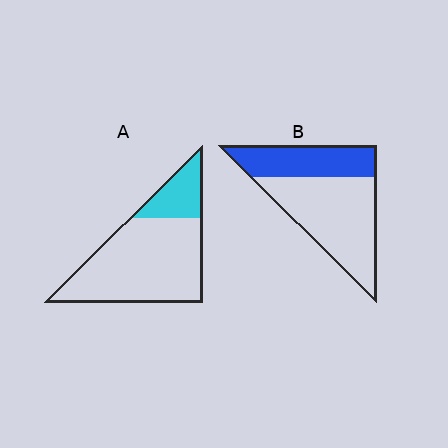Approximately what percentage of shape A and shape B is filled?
A is approximately 20% and B is approximately 35%.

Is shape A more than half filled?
No.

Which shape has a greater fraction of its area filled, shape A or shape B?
Shape B.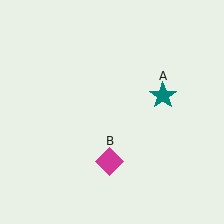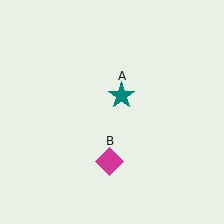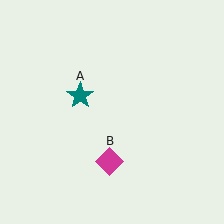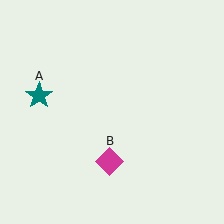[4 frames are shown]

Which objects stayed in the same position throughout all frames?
Magenta diamond (object B) remained stationary.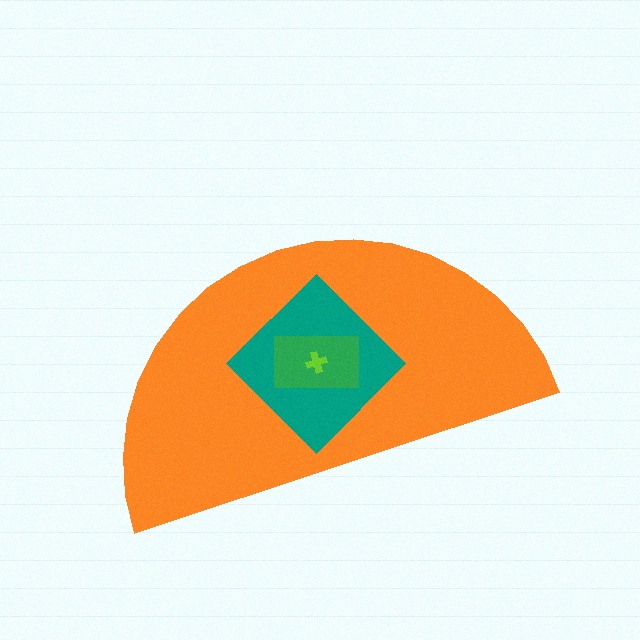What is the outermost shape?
The orange semicircle.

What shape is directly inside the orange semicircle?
The teal diamond.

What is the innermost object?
The lime cross.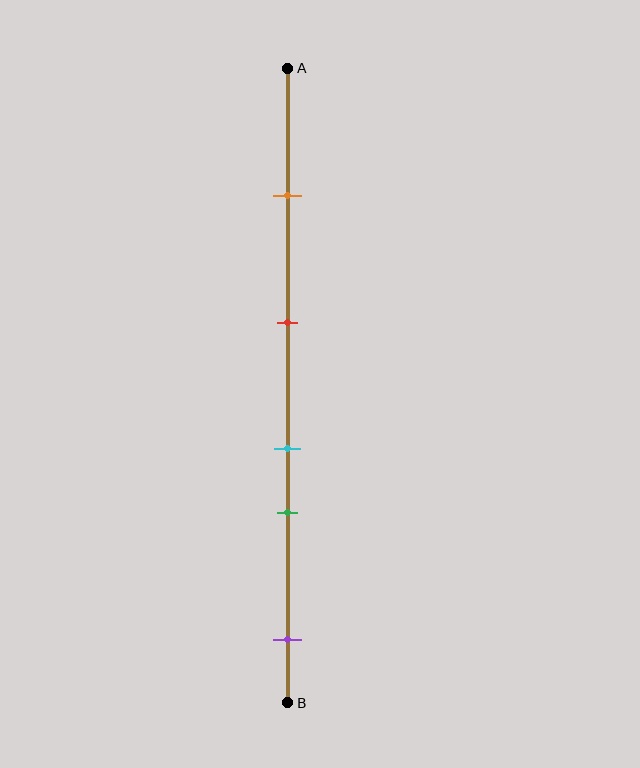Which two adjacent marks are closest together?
The cyan and green marks are the closest adjacent pair.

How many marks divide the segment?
There are 5 marks dividing the segment.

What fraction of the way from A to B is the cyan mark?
The cyan mark is approximately 60% (0.6) of the way from A to B.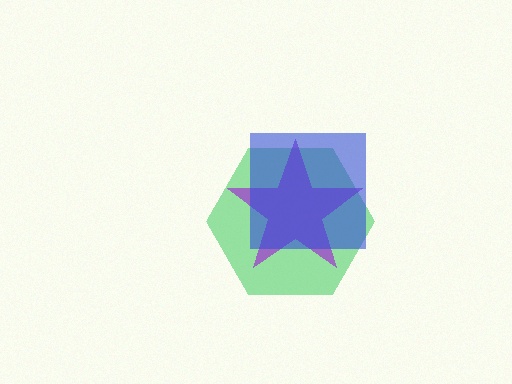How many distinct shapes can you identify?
There are 3 distinct shapes: a green hexagon, a purple star, a blue square.